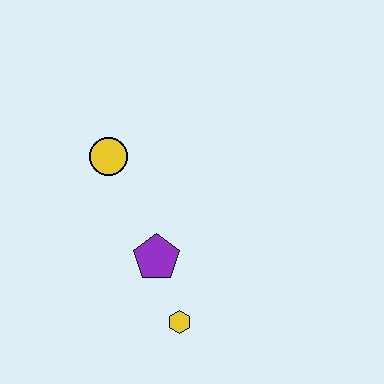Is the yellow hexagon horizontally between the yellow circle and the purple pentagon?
No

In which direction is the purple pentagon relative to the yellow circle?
The purple pentagon is below the yellow circle.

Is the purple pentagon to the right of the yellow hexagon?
No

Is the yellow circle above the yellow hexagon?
Yes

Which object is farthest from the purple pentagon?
The yellow circle is farthest from the purple pentagon.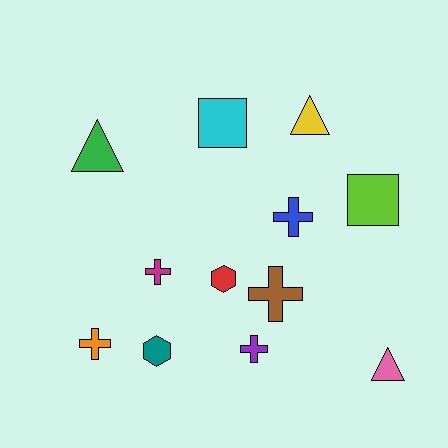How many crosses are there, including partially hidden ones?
There are 5 crosses.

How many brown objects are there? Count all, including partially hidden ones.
There is 1 brown object.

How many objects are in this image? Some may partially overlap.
There are 12 objects.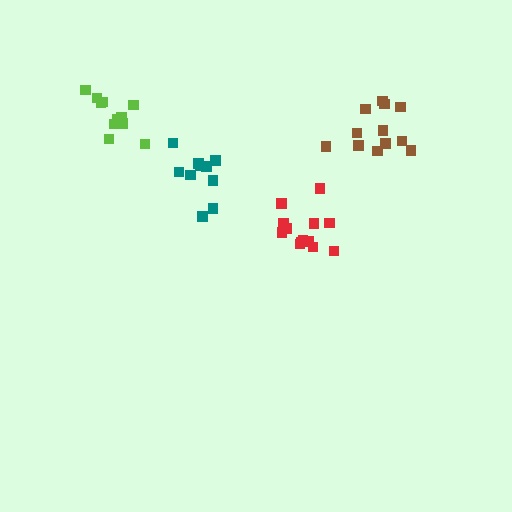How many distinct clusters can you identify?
There are 4 distinct clusters.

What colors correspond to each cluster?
The clusters are colored: teal, red, brown, lime.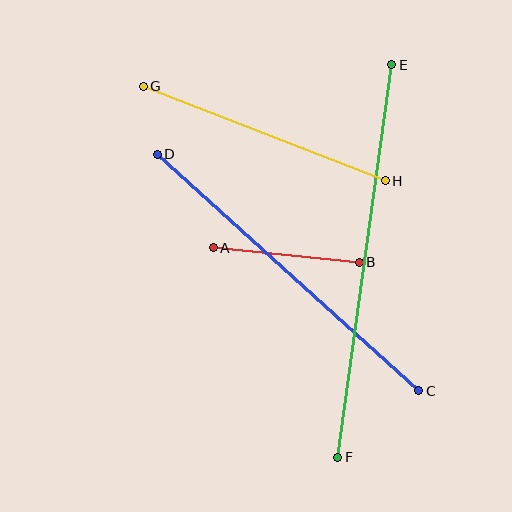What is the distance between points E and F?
The distance is approximately 396 pixels.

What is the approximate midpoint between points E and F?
The midpoint is at approximately (365, 261) pixels.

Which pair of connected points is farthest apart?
Points E and F are farthest apart.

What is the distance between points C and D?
The distance is approximately 352 pixels.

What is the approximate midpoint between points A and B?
The midpoint is at approximately (286, 255) pixels.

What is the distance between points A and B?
The distance is approximately 147 pixels.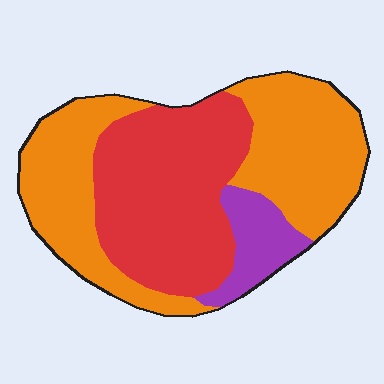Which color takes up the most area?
Orange, at roughly 50%.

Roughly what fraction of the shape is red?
Red takes up about two fifths (2/5) of the shape.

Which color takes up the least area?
Purple, at roughly 10%.